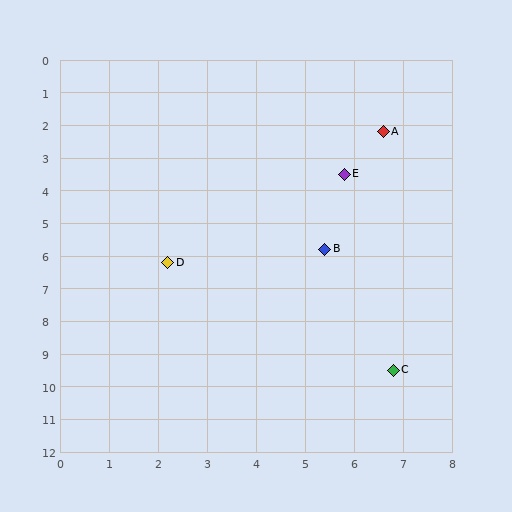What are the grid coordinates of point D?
Point D is at approximately (2.2, 6.2).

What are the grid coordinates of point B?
Point B is at approximately (5.4, 5.8).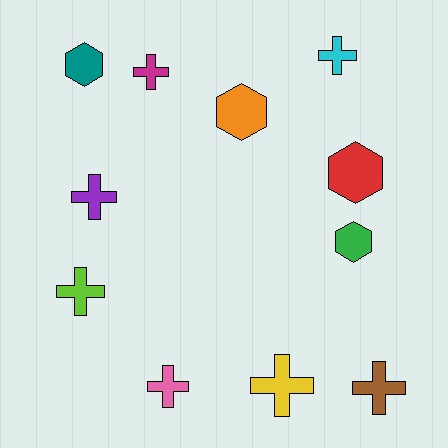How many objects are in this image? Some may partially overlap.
There are 11 objects.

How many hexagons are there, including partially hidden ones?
There are 4 hexagons.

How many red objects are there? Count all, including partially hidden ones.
There is 1 red object.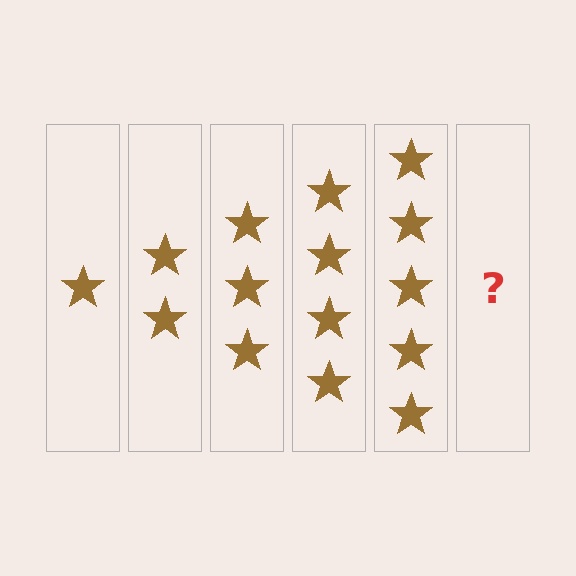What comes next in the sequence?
The next element should be 6 stars.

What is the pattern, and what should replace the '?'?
The pattern is that each step adds one more star. The '?' should be 6 stars.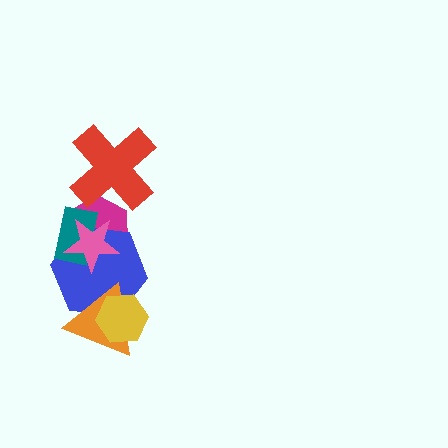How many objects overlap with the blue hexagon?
5 objects overlap with the blue hexagon.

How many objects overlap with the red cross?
1 object overlaps with the red cross.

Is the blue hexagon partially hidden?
Yes, it is partially covered by another shape.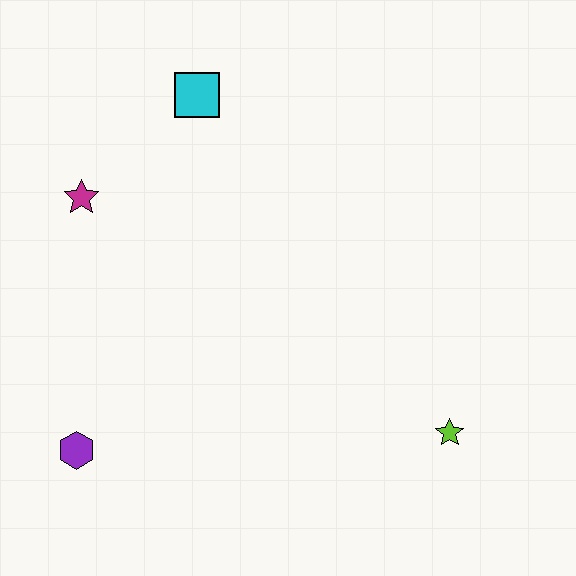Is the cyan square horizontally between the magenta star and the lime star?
Yes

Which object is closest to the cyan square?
The magenta star is closest to the cyan square.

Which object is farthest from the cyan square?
The lime star is farthest from the cyan square.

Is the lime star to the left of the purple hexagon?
No